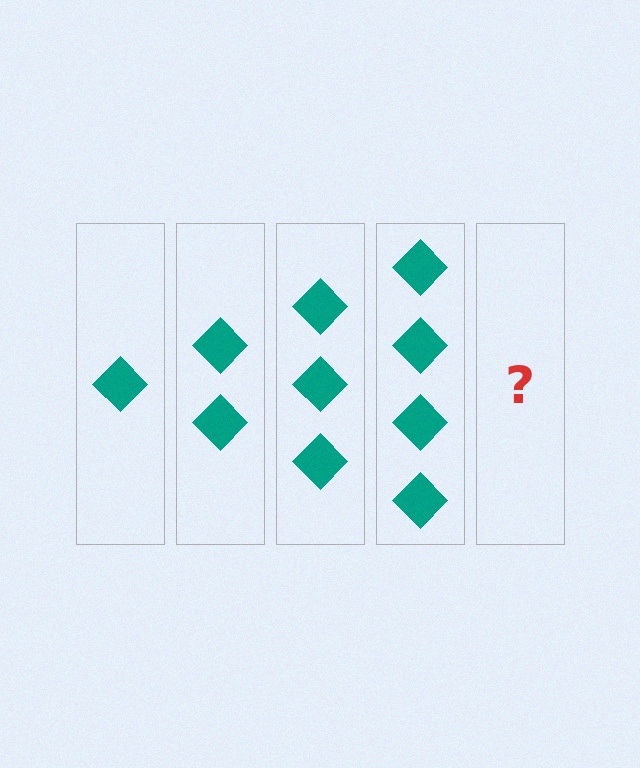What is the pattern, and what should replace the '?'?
The pattern is that each step adds one more diamond. The '?' should be 5 diamonds.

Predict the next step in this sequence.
The next step is 5 diamonds.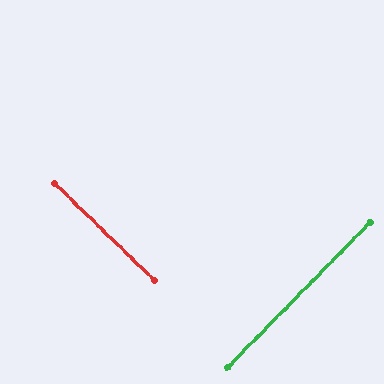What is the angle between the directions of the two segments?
Approximately 90 degrees.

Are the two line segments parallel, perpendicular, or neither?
Perpendicular — they meet at approximately 90°.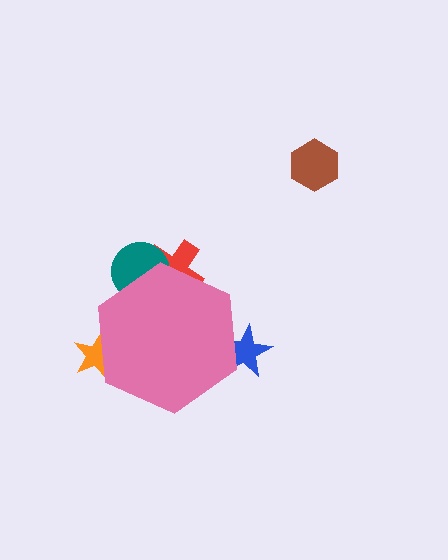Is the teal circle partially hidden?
Yes, the teal circle is partially hidden behind the pink hexagon.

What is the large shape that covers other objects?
A pink hexagon.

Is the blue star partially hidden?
Yes, the blue star is partially hidden behind the pink hexagon.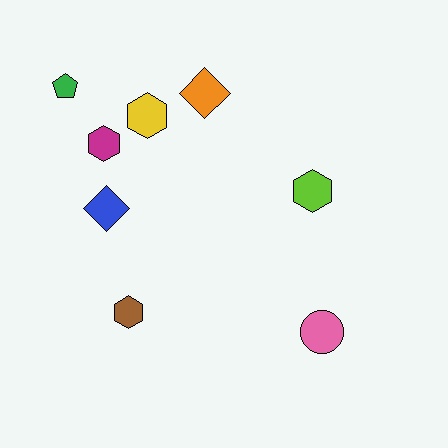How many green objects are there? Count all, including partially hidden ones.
There is 1 green object.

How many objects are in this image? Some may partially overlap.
There are 8 objects.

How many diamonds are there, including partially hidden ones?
There are 2 diamonds.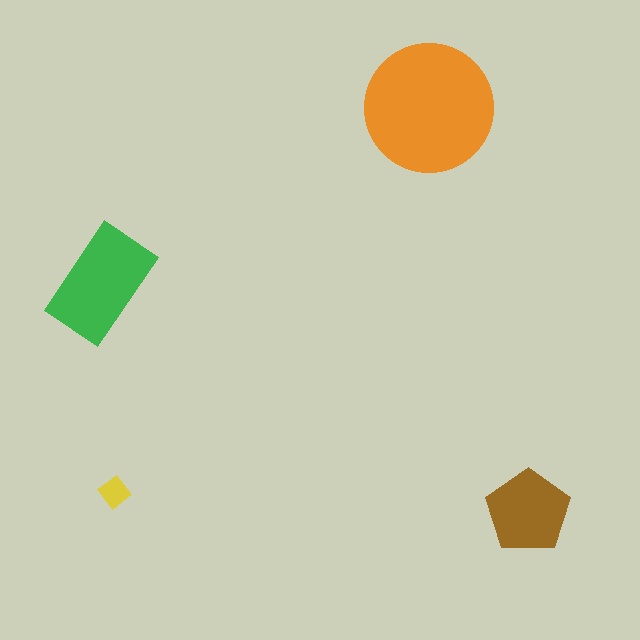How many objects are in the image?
There are 4 objects in the image.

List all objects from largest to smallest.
The orange circle, the green rectangle, the brown pentagon, the yellow diamond.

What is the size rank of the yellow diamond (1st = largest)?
4th.